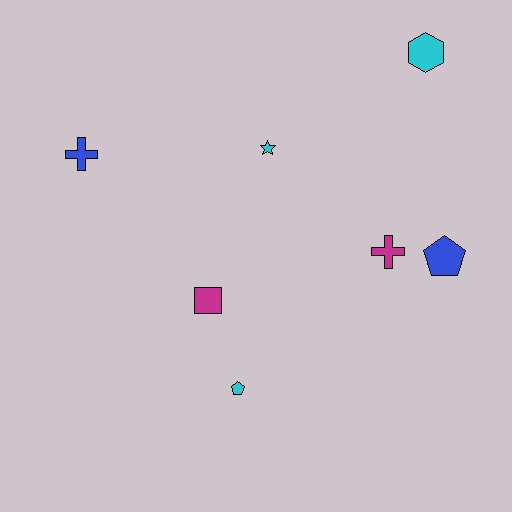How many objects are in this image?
There are 7 objects.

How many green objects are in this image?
There are no green objects.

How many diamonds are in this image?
There are no diamonds.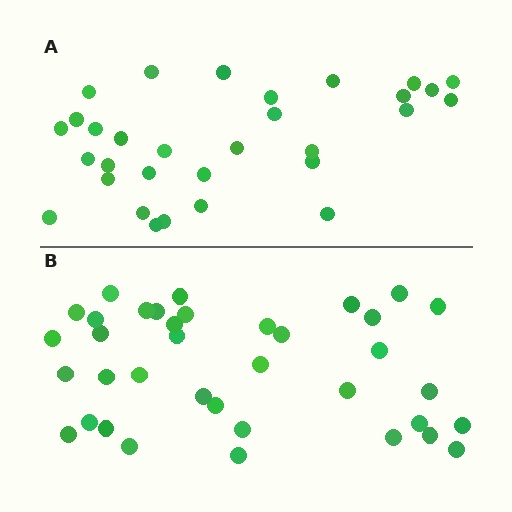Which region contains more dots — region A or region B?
Region B (the bottom region) has more dots.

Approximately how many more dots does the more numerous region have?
Region B has about 6 more dots than region A.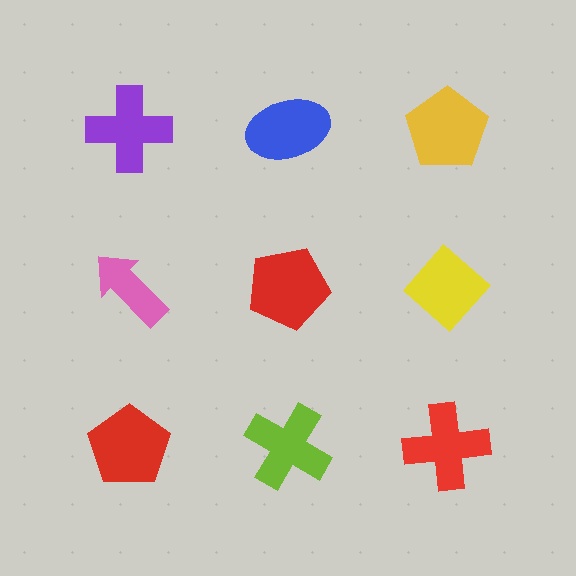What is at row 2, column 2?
A red pentagon.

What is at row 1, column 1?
A purple cross.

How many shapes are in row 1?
3 shapes.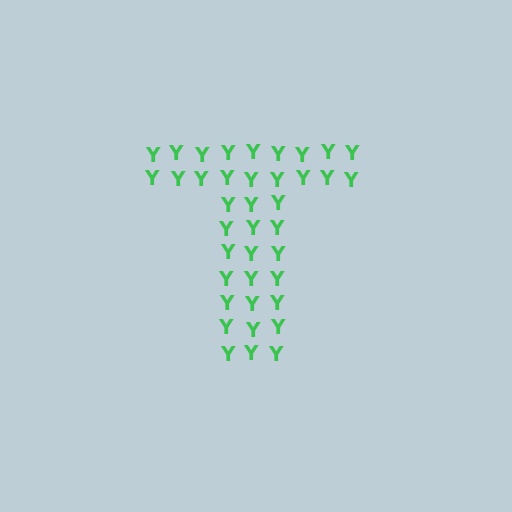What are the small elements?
The small elements are letter Y's.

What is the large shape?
The large shape is the letter T.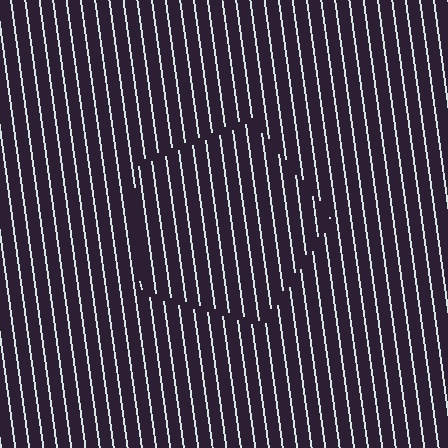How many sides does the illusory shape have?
5 sides — the line-ends trace a pentagon.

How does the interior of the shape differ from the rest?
The interior of the shape contains the same grating, shifted by half a period — the contour is defined by the phase discontinuity where line-ends from the inner and outer gratings abut.